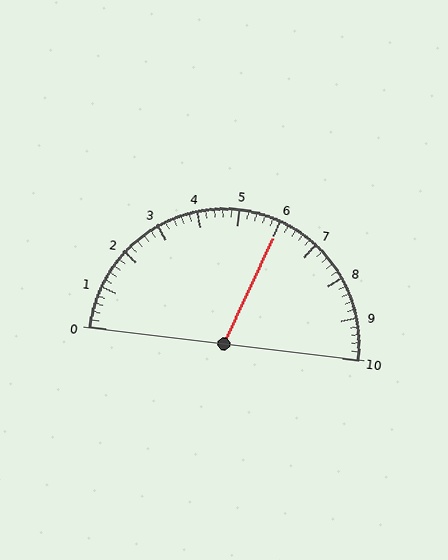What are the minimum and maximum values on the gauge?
The gauge ranges from 0 to 10.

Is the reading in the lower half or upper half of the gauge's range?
The reading is in the upper half of the range (0 to 10).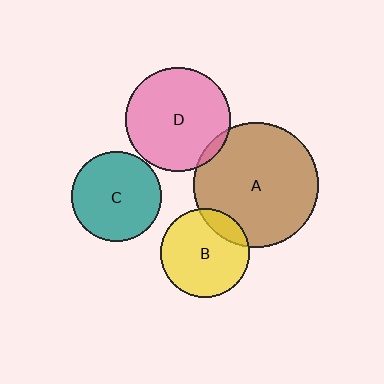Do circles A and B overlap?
Yes.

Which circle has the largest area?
Circle A (brown).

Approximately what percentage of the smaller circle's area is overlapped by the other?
Approximately 15%.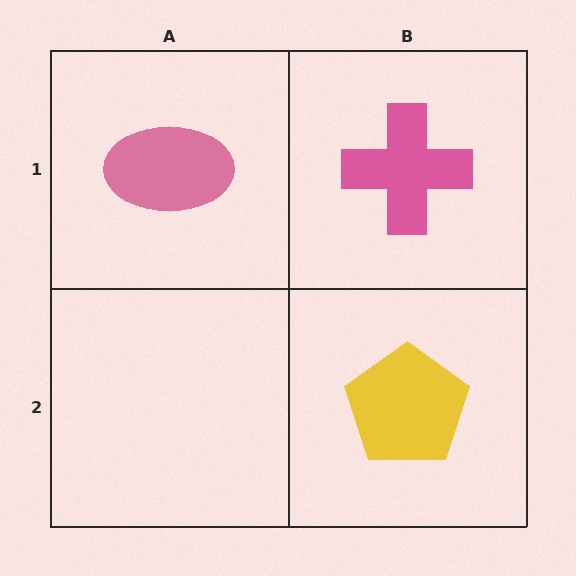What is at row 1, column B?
A pink cross.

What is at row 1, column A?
A pink ellipse.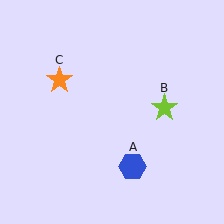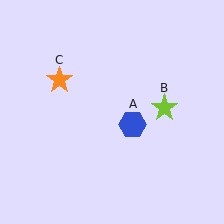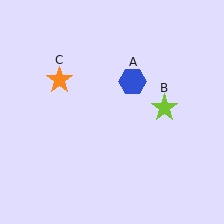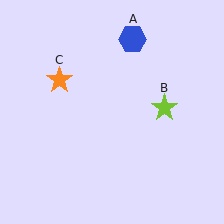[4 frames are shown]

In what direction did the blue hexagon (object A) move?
The blue hexagon (object A) moved up.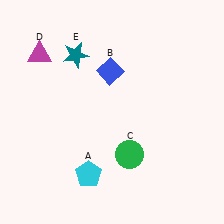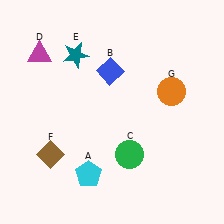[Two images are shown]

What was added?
A brown diamond (F), an orange circle (G) were added in Image 2.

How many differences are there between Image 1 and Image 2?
There are 2 differences between the two images.